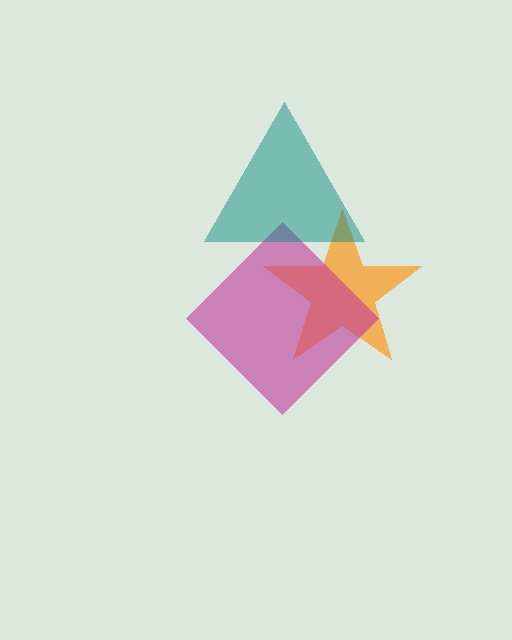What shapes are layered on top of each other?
The layered shapes are: an orange star, a magenta diamond, a teal triangle.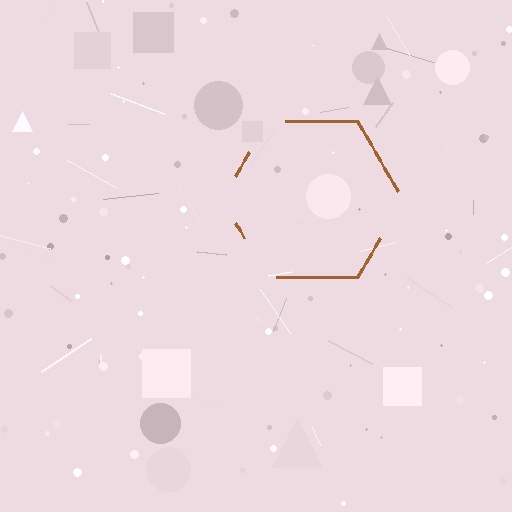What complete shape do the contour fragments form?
The contour fragments form a hexagon.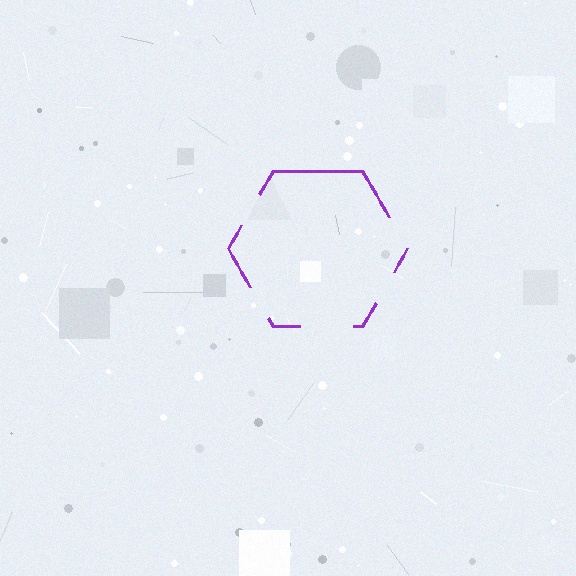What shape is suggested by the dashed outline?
The dashed outline suggests a hexagon.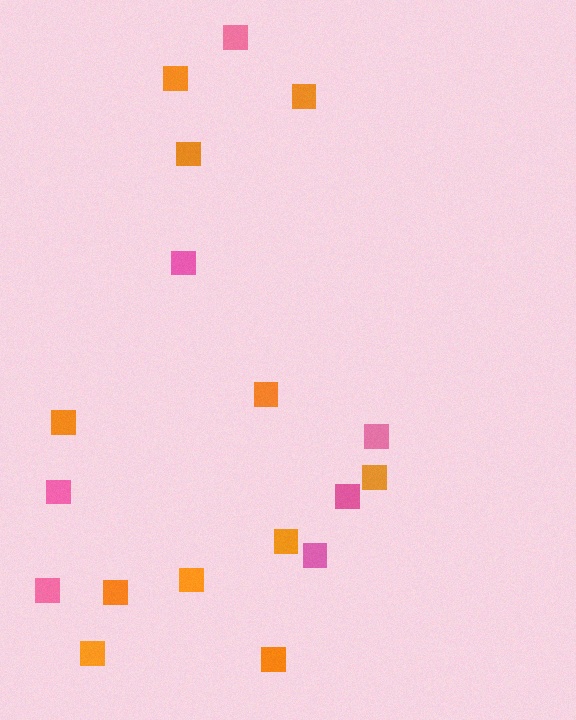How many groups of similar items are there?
There are 2 groups: one group of pink squares (7) and one group of orange squares (11).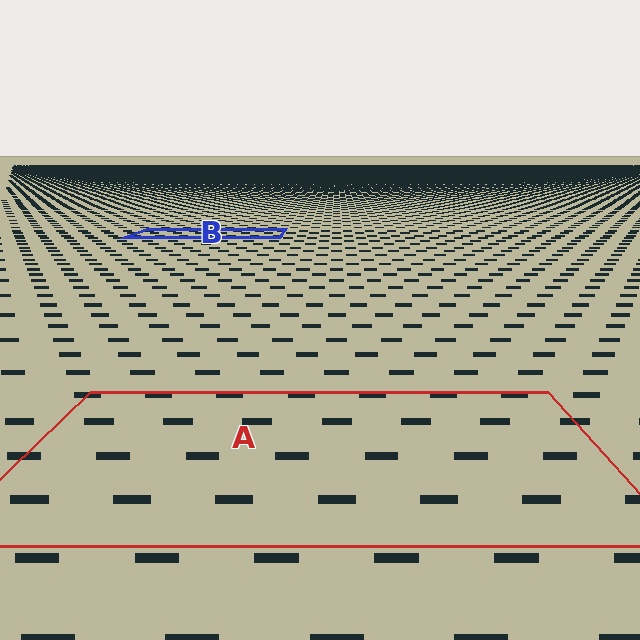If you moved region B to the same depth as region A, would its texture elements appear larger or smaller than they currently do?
They would appear larger. At a closer depth, the same texture elements are projected at a bigger on-screen size.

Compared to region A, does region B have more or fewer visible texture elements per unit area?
Region B has more texture elements per unit area — they are packed more densely because it is farther away.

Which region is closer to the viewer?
Region A is closer. The texture elements there are larger and more spread out.